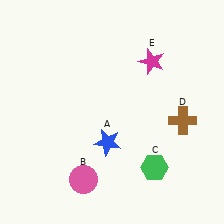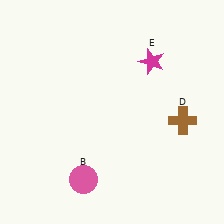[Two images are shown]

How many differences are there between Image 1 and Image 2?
There are 2 differences between the two images.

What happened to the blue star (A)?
The blue star (A) was removed in Image 2. It was in the bottom-left area of Image 1.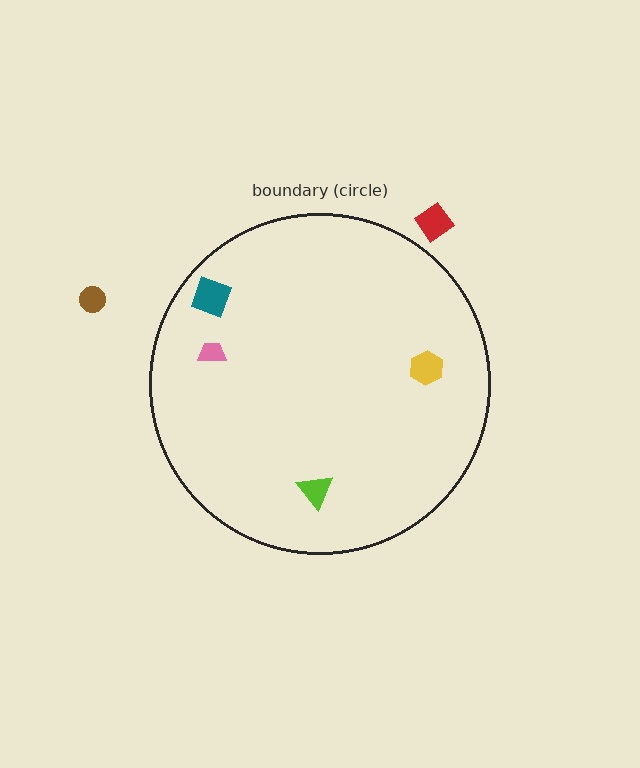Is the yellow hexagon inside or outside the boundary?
Inside.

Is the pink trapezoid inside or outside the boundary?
Inside.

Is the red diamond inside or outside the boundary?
Outside.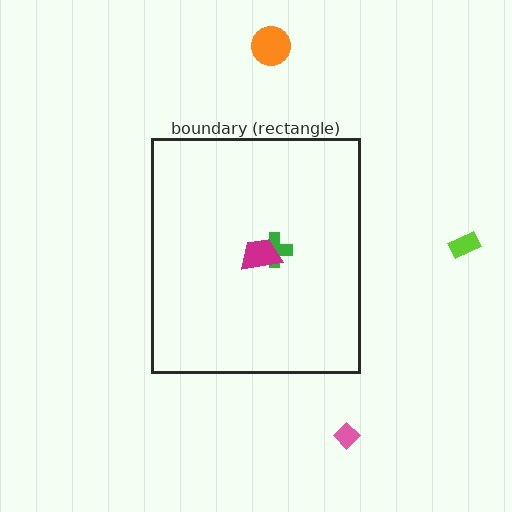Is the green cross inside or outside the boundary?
Inside.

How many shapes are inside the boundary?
2 inside, 3 outside.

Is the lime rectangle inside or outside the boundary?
Outside.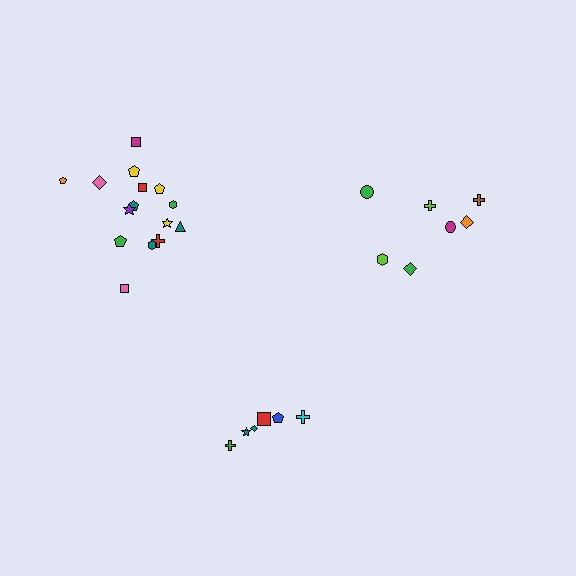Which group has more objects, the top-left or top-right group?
The top-left group.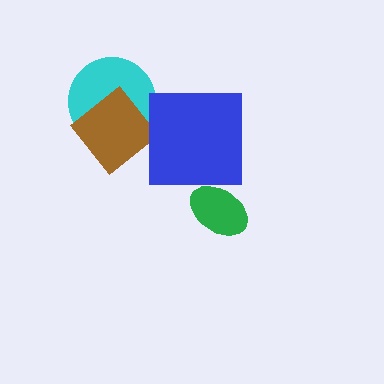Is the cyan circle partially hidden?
Yes, it is partially covered by another shape.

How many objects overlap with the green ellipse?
0 objects overlap with the green ellipse.